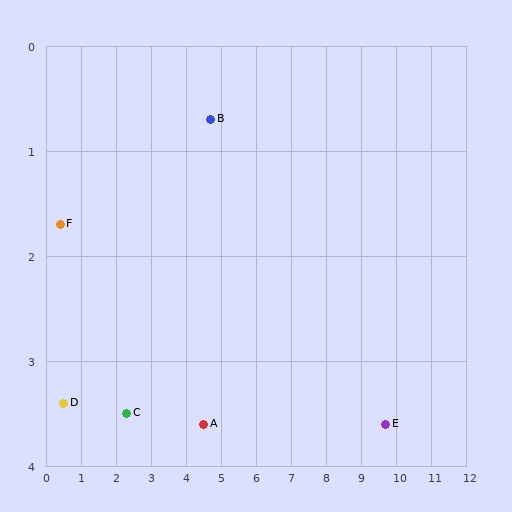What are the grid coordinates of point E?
Point E is at approximately (9.7, 3.6).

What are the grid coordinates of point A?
Point A is at approximately (4.5, 3.6).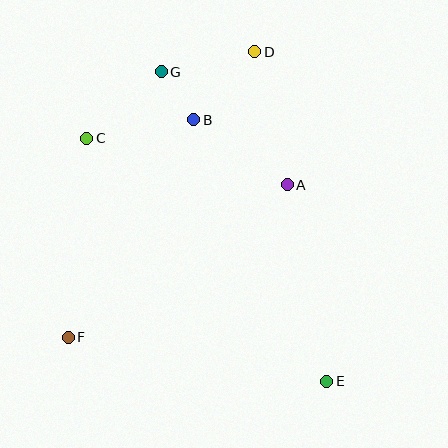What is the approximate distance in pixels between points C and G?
The distance between C and G is approximately 100 pixels.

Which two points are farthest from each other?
Points E and G are farthest from each other.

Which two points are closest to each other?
Points B and G are closest to each other.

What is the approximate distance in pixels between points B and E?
The distance between B and E is approximately 293 pixels.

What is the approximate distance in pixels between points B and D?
The distance between B and D is approximately 91 pixels.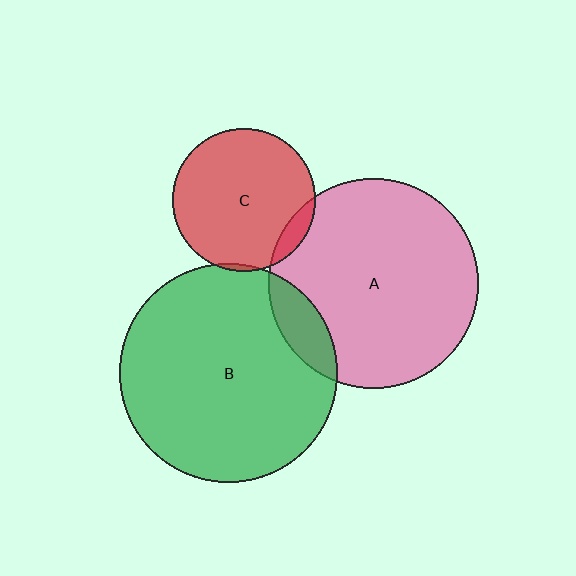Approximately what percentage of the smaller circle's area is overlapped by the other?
Approximately 5%.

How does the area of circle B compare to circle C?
Approximately 2.3 times.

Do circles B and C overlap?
Yes.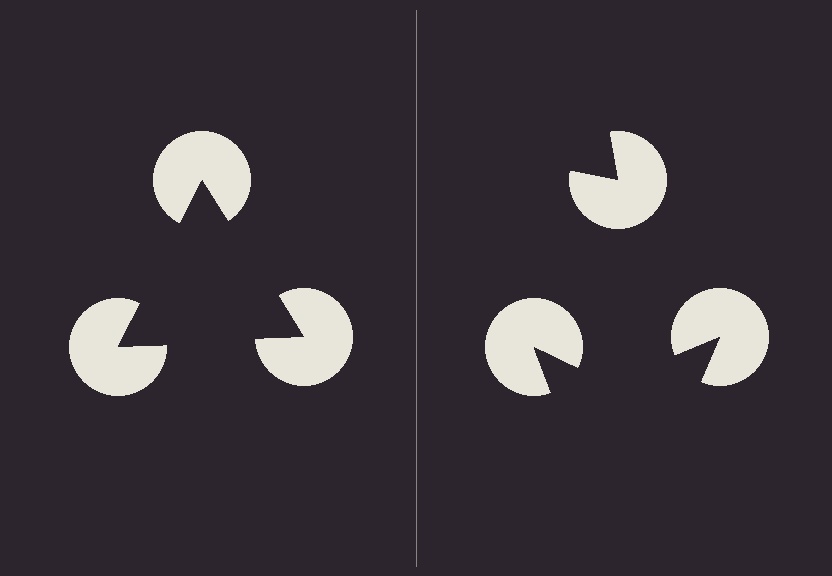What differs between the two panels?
The pac-man discs are positioned identically on both sides; only the wedge orientations differ. On the left they align to a triangle; on the right they are misaligned.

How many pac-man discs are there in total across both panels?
6 — 3 on each side.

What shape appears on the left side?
An illusory triangle.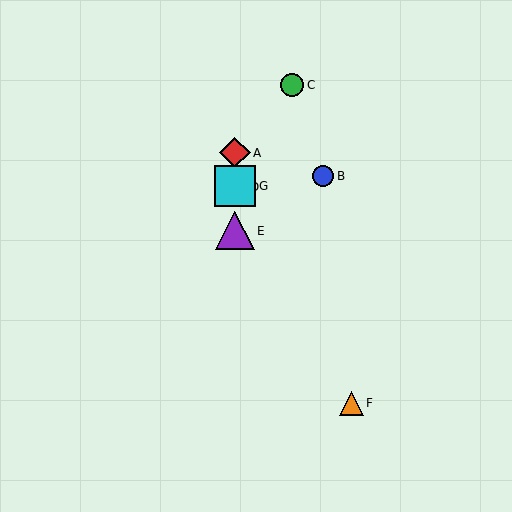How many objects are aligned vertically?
4 objects (A, D, E, G) are aligned vertically.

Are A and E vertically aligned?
Yes, both are at x≈235.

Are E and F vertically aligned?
No, E is at x≈235 and F is at x≈351.